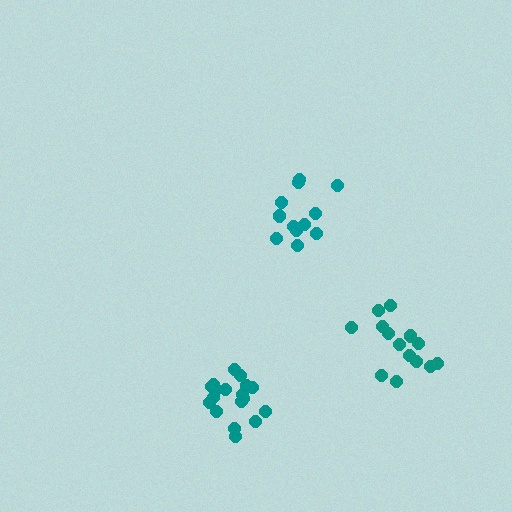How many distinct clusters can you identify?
There are 3 distinct clusters.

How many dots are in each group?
Group 1: 13 dots, Group 2: 18 dots, Group 3: 15 dots (46 total).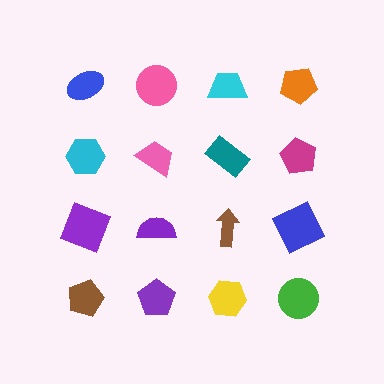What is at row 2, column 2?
A pink trapezoid.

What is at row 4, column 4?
A green circle.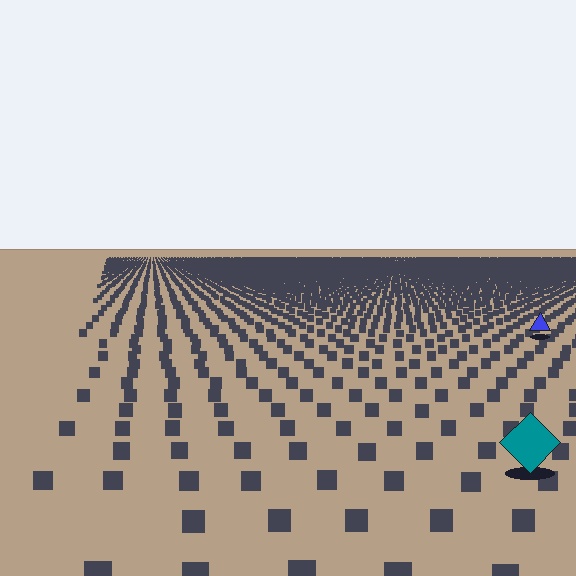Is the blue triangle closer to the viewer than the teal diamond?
No. The teal diamond is closer — you can tell from the texture gradient: the ground texture is coarser near it.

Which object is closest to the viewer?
The teal diamond is closest. The texture marks near it are larger and more spread out.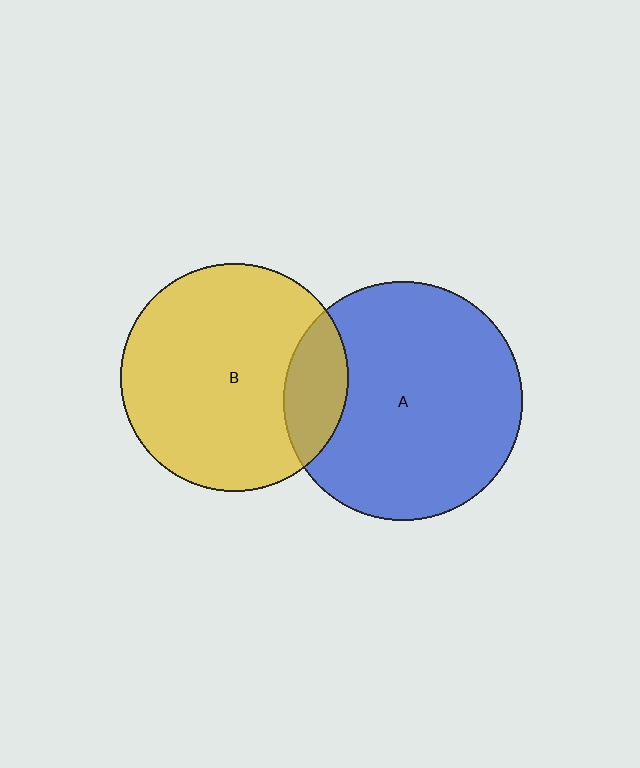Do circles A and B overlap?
Yes.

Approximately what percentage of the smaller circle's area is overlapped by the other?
Approximately 15%.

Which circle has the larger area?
Circle A (blue).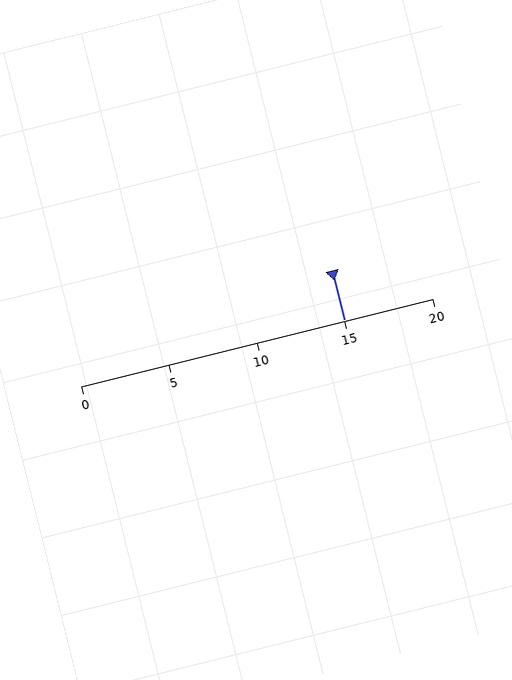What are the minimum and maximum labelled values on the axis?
The axis runs from 0 to 20.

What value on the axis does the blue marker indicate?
The marker indicates approximately 15.